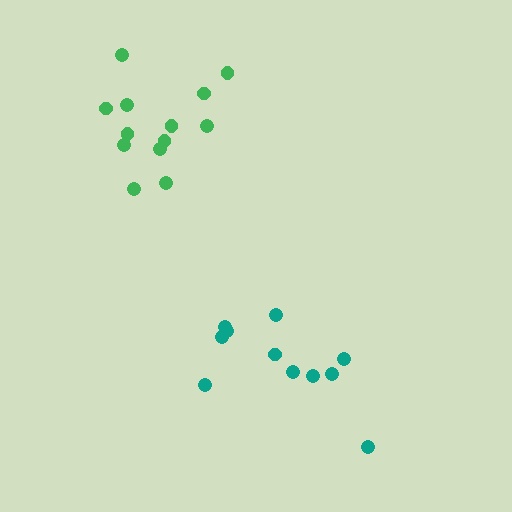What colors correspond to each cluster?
The clusters are colored: green, teal.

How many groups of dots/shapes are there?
There are 2 groups.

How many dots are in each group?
Group 1: 13 dots, Group 2: 11 dots (24 total).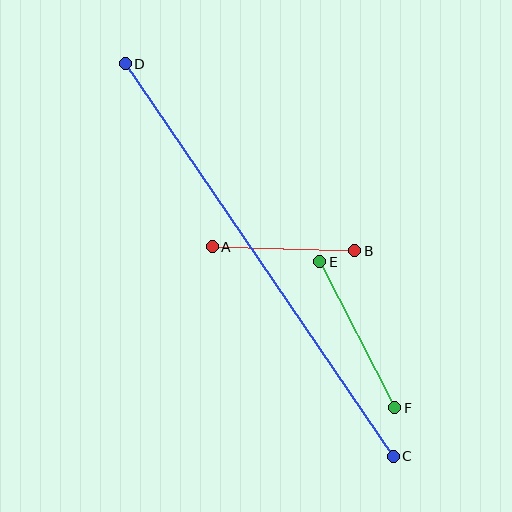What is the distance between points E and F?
The distance is approximately 164 pixels.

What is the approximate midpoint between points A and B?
The midpoint is at approximately (284, 249) pixels.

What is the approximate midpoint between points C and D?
The midpoint is at approximately (259, 260) pixels.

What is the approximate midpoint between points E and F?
The midpoint is at approximately (357, 335) pixels.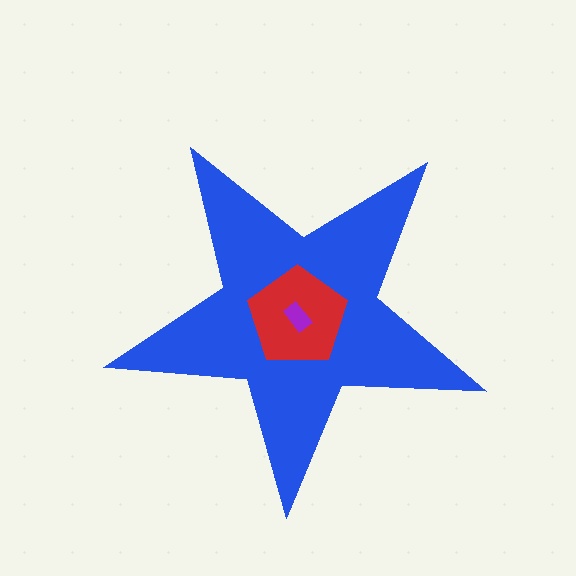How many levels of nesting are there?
3.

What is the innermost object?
The purple rectangle.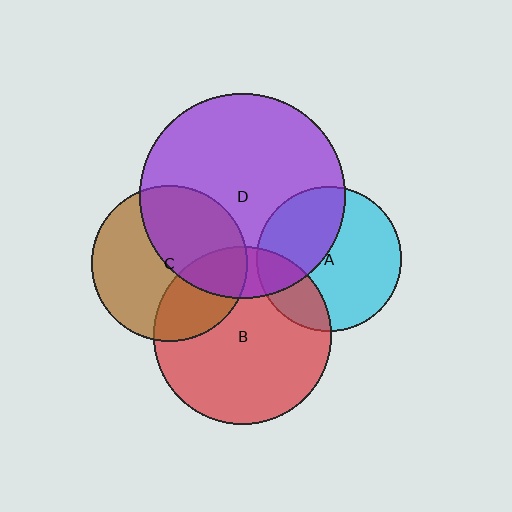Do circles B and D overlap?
Yes.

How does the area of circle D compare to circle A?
Approximately 2.0 times.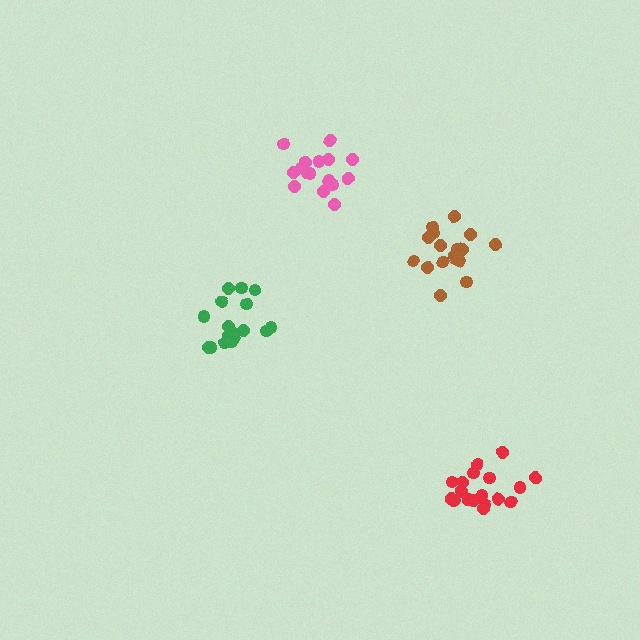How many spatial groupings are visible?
There are 4 spatial groupings.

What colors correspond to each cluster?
The clusters are colored: brown, pink, red, green.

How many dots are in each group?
Group 1: 17 dots, Group 2: 16 dots, Group 3: 18 dots, Group 4: 17 dots (68 total).